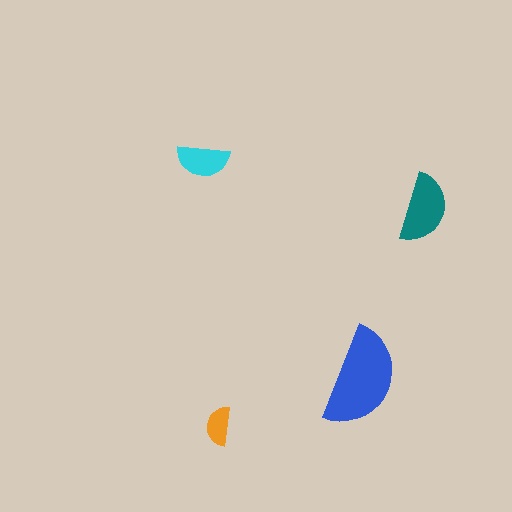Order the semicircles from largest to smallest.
the blue one, the teal one, the cyan one, the orange one.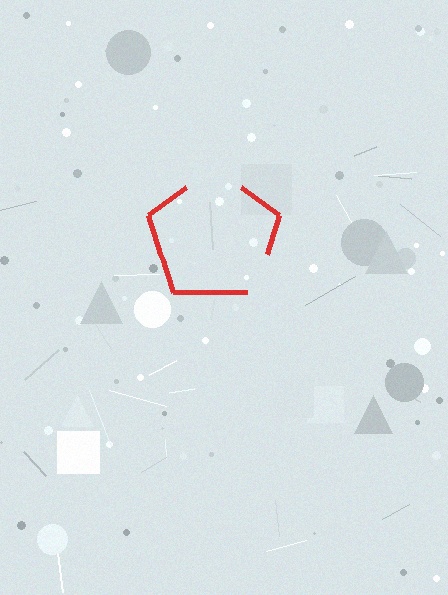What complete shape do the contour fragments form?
The contour fragments form a pentagon.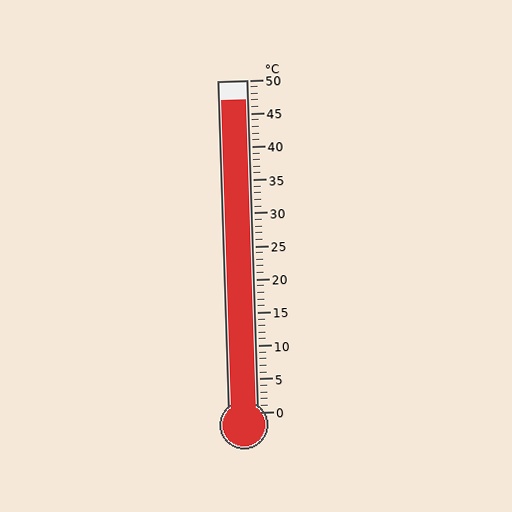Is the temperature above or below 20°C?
The temperature is above 20°C.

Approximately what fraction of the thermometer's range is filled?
The thermometer is filled to approximately 95% of its range.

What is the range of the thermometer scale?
The thermometer scale ranges from 0°C to 50°C.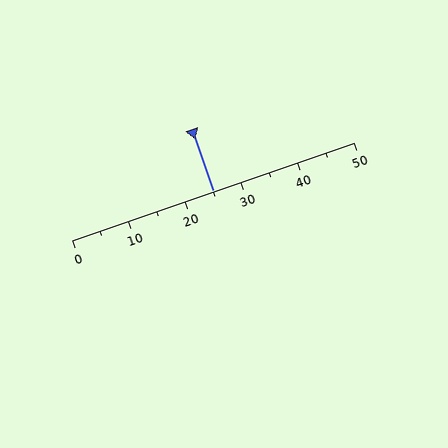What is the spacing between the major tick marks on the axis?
The major ticks are spaced 10 apart.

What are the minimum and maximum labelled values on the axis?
The axis runs from 0 to 50.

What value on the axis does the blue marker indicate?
The marker indicates approximately 25.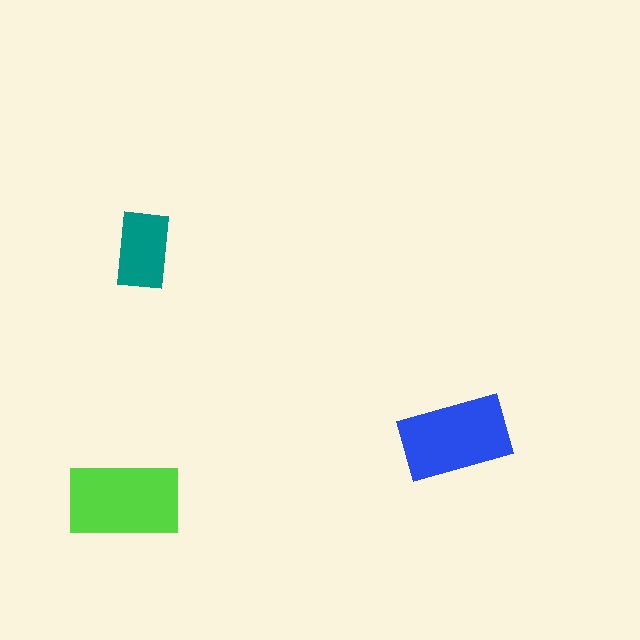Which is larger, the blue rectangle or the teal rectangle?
The blue one.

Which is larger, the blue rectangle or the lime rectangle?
The lime one.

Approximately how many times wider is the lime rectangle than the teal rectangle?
About 1.5 times wider.